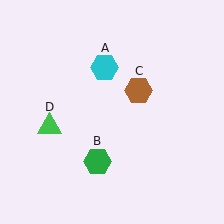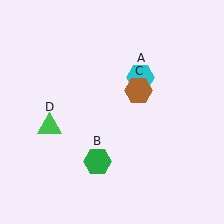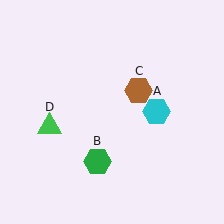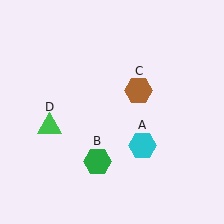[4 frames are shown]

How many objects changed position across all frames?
1 object changed position: cyan hexagon (object A).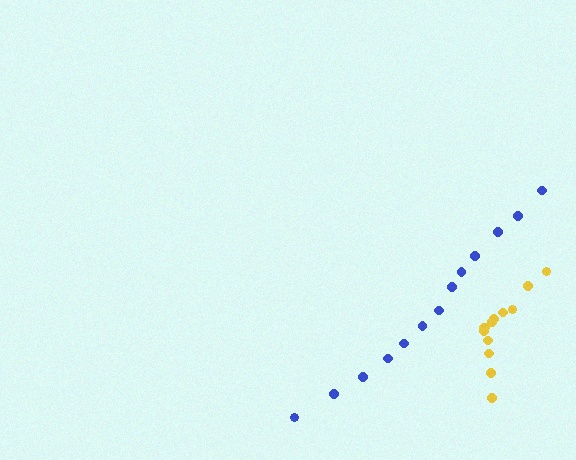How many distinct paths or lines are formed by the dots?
There are 2 distinct paths.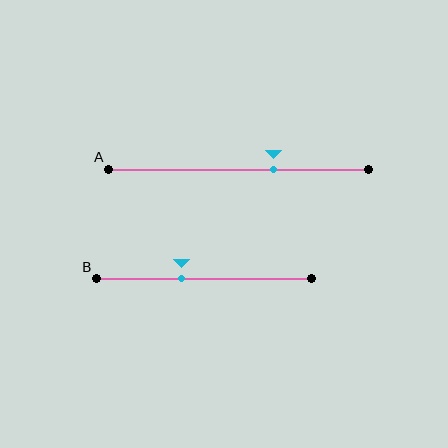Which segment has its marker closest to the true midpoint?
Segment B has its marker closest to the true midpoint.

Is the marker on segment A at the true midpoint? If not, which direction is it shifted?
No, the marker on segment A is shifted to the right by about 13% of the segment length.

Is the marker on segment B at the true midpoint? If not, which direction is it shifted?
No, the marker on segment B is shifted to the left by about 10% of the segment length.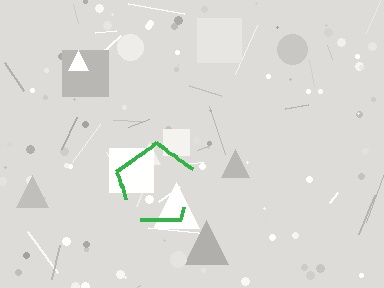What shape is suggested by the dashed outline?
The dashed outline suggests a pentagon.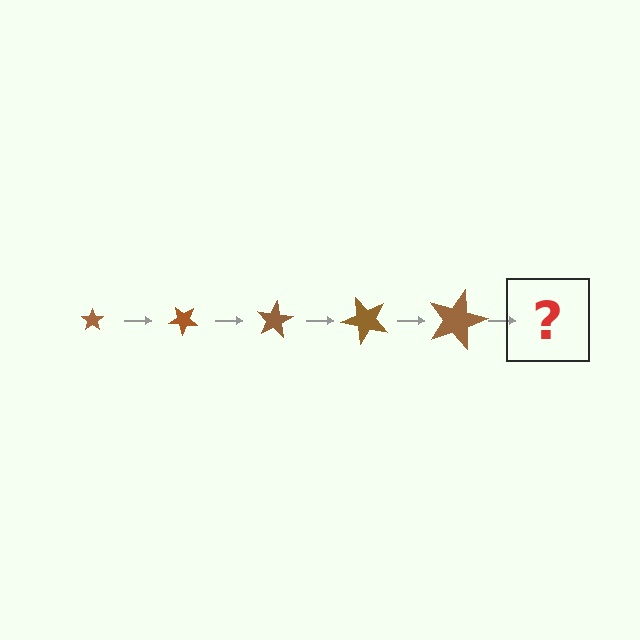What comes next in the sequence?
The next element should be a star, larger than the previous one and rotated 200 degrees from the start.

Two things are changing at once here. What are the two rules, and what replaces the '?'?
The two rules are that the star grows larger each step and it rotates 40 degrees each step. The '?' should be a star, larger than the previous one and rotated 200 degrees from the start.